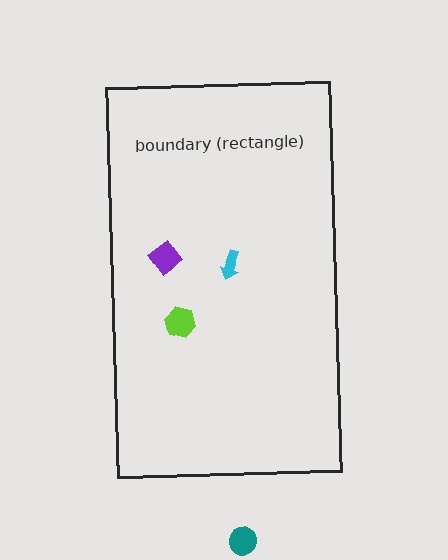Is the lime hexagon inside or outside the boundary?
Inside.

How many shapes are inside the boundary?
3 inside, 1 outside.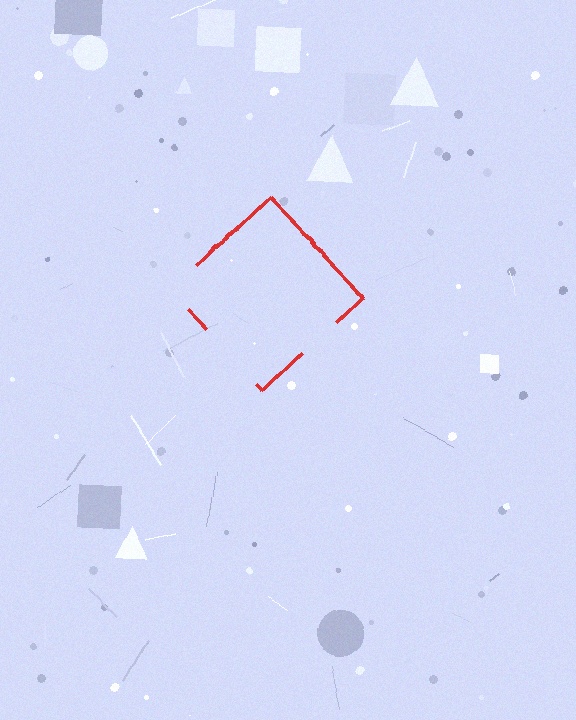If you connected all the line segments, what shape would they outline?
They would outline a diamond.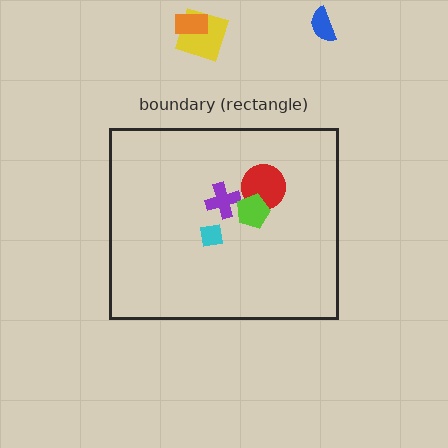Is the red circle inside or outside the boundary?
Inside.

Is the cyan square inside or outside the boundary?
Inside.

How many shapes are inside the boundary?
4 inside, 3 outside.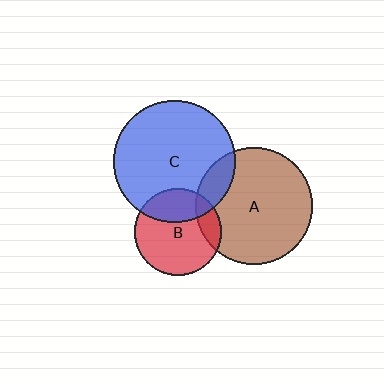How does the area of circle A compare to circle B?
Approximately 1.8 times.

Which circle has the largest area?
Circle C (blue).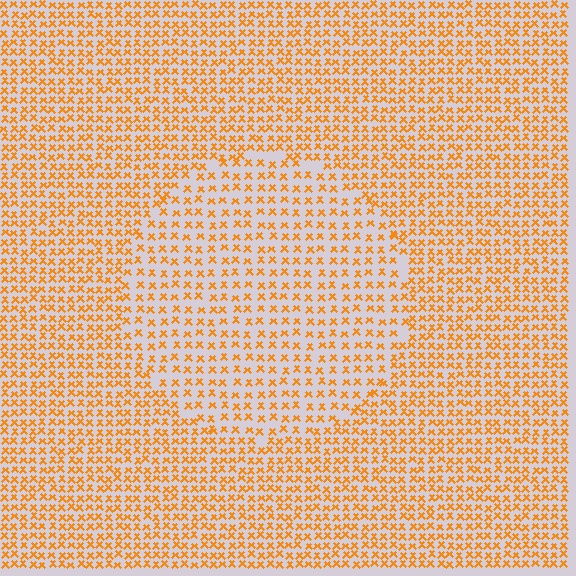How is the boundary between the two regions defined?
The boundary is defined by a change in element density (approximately 1.6x ratio). All elements are the same color, size, and shape.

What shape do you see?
I see a circle.